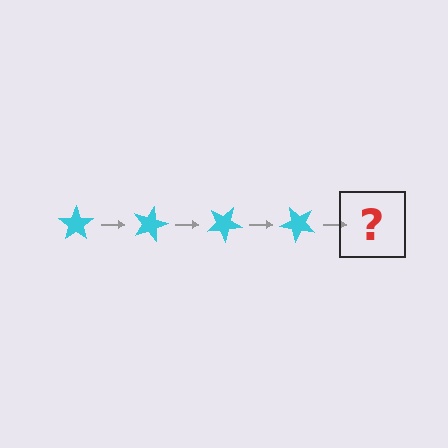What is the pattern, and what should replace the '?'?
The pattern is that the star rotates 15 degrees each step. The '?' should be a cyan star rotated 60 degrees.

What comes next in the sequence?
The next element should be a cyan star rotated 60 degrees.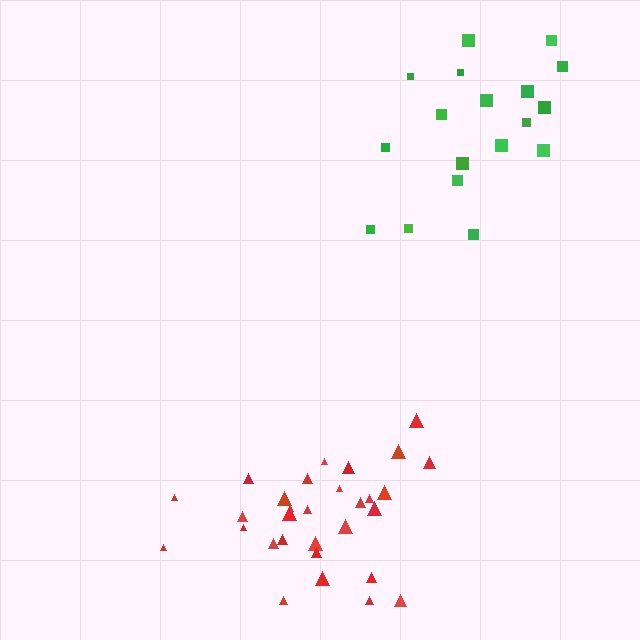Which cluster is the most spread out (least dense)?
Green.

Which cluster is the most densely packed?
Red.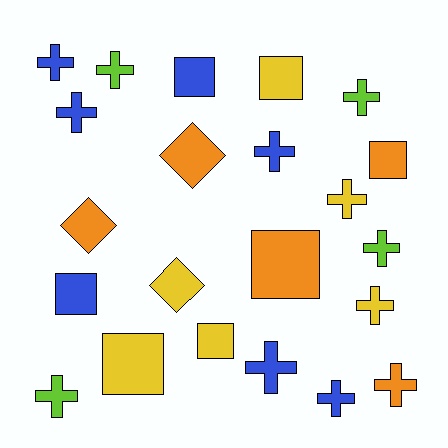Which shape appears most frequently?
Cross, with 12 objects.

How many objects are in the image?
There are 22 objects.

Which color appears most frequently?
Blue, with 7 objects.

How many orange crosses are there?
There is 1 orange cross.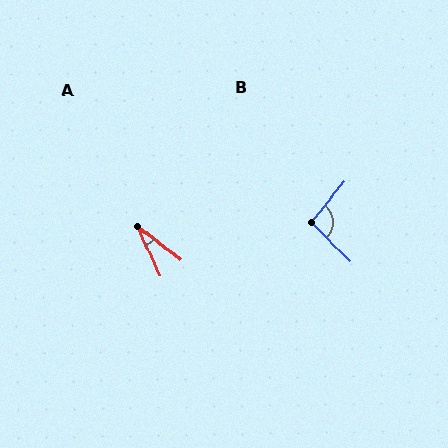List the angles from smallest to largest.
A (27°), B (96°).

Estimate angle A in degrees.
Approximately 27 degrees.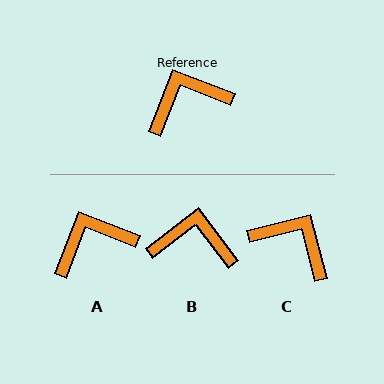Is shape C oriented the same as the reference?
No, it is off by about 55 degrees.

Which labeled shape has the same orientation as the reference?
A.